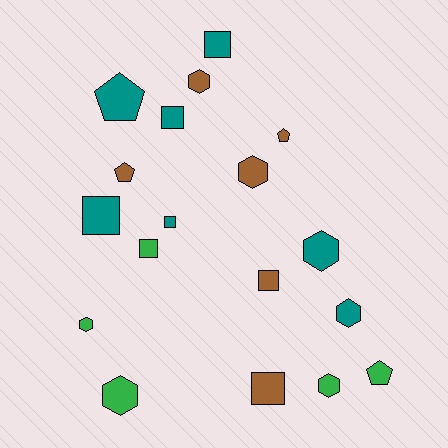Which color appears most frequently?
Teal, with 7 objects.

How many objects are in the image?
There are 18 objects.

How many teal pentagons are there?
There is 1 teal pentagon.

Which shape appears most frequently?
Square, with 7 objects.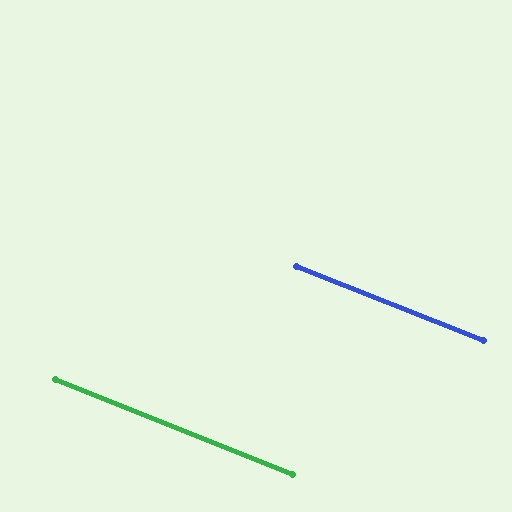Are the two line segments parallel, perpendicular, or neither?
Parallel — their directions differ by only 0.4°.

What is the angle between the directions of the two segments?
Approximately 0 degrees.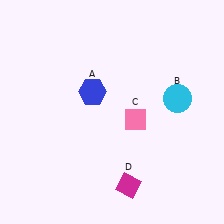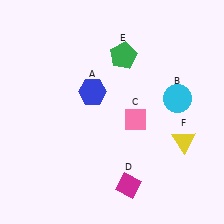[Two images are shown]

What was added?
A green pentagon (E), a yellow triangle (F) were added in Image 2.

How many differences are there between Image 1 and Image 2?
There are 2 differences between the two images.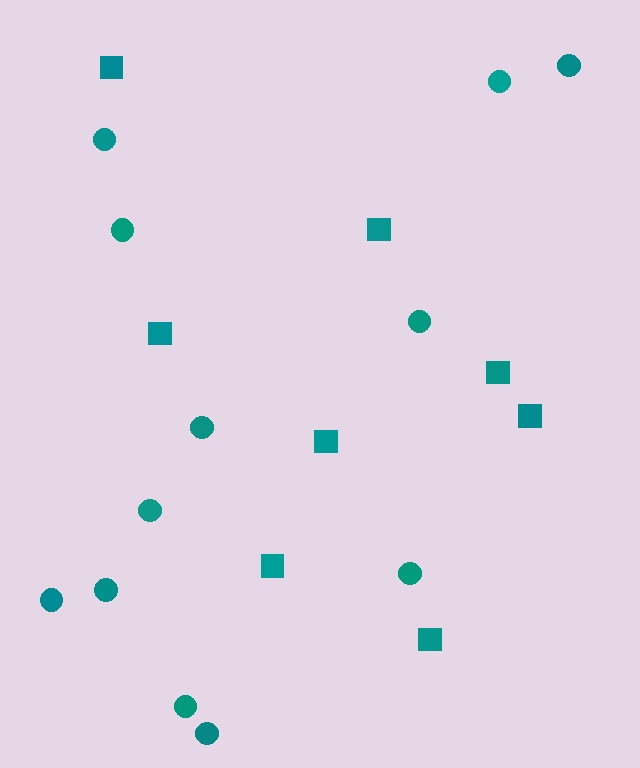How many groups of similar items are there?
There are 2 groups: one group of squares (8) and one group of circles (12).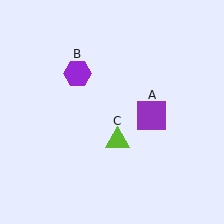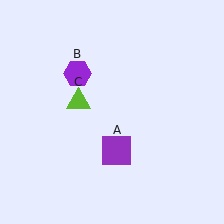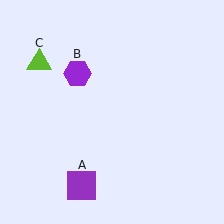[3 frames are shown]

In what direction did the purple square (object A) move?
The purple square (object A) moved down and to the left.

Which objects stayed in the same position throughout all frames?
Purple hexagon (object B) remained stationary.